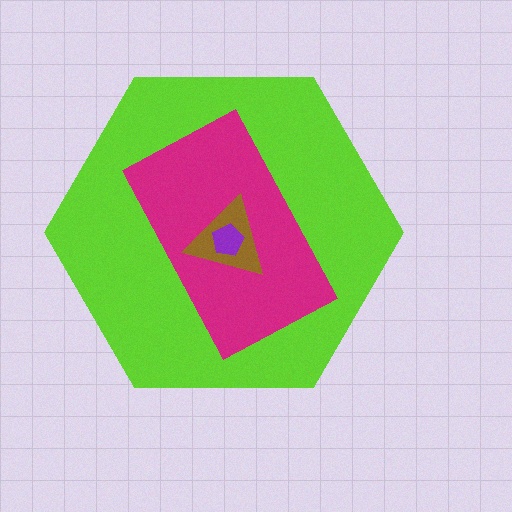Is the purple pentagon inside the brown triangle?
Yes.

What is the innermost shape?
The purple pentagon.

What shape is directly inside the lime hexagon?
The magenta rectangle.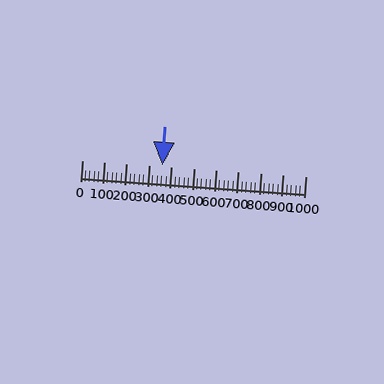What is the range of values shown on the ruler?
The ruler shows values from 0 to 1000.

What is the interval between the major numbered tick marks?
The major tick marks are spaced 100 units apart.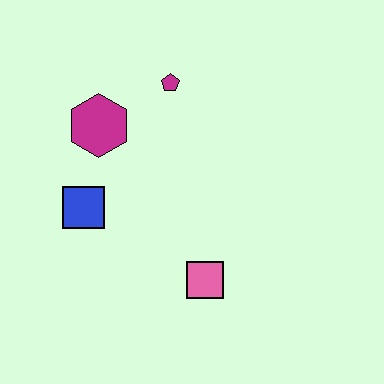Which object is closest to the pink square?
The blue square is closest to the pink square.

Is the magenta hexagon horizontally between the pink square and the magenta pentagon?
No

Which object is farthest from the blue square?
The magenta pentagon is farthest from the blue square.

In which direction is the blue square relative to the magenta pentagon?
The blue square is below the magenta pentagon.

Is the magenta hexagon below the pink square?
No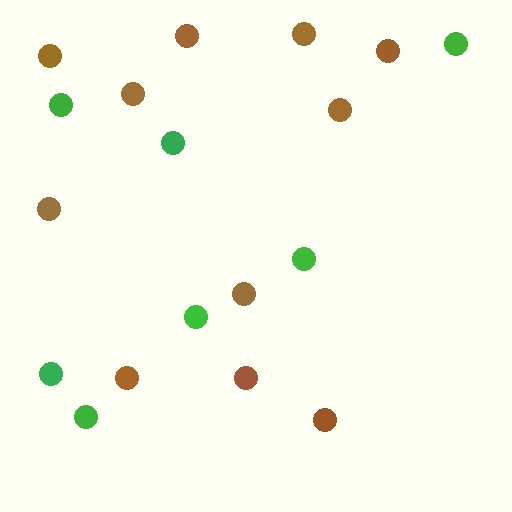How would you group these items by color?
There are 2 groups: one group of brown circles (11) and one group of green circles (7).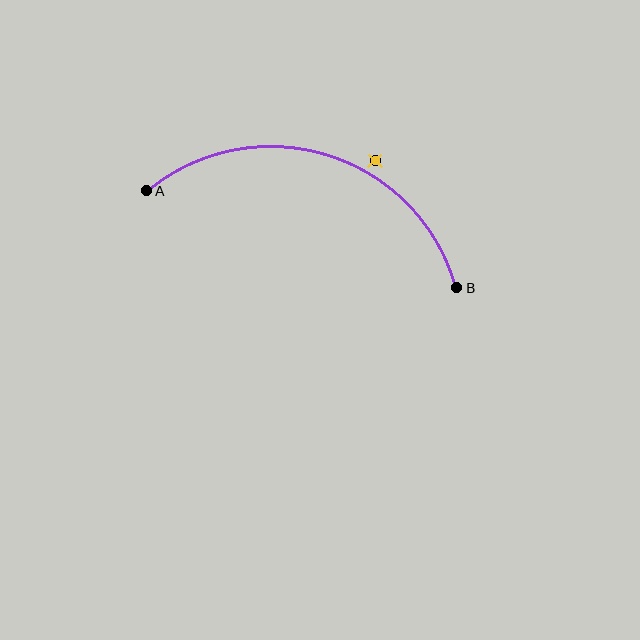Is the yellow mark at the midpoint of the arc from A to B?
No — the yellow mark does not lie on the arc at all. It sits slightly outside the curve.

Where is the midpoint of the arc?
The arc midpoint is the point on the curve farthest from the straight line joining A and B. It sits above that line.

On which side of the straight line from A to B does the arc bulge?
The arc bulges above the straight line connecting A and B.